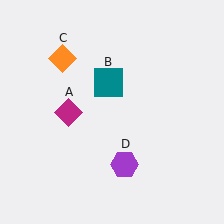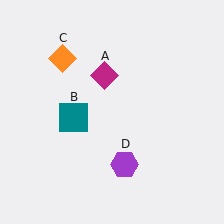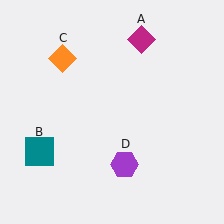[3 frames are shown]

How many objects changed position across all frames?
2 objects changed position: magenta diamond (object A), teal square (object B).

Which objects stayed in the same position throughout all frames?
Orange diamond (object C) and purple hexagon (object D) remained stationary.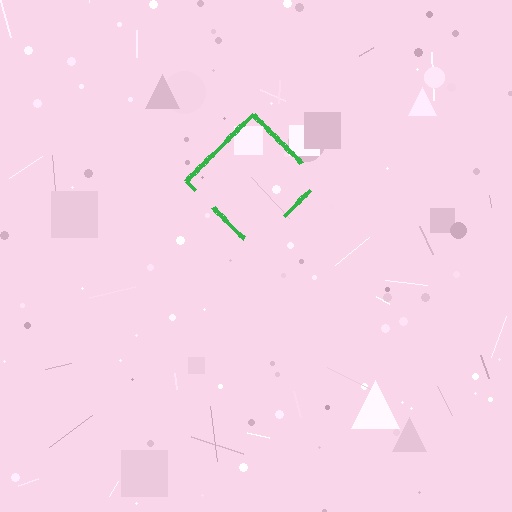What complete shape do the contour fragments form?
The contour fragments form a diamond.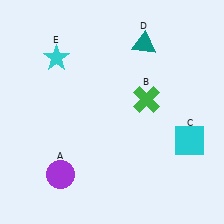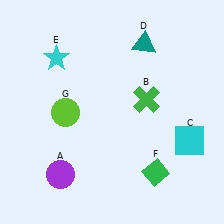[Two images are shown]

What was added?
A green diamond (F), a lime circle (G) were added in Image 2.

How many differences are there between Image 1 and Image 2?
There are 2 differences between the two images.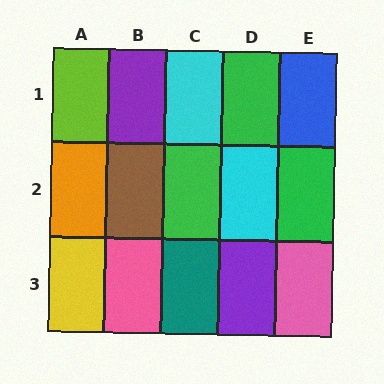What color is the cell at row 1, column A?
Lime.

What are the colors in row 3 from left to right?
Yellow, pink, teal, purple, pink.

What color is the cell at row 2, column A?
Orange.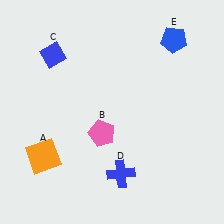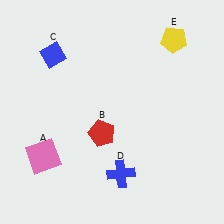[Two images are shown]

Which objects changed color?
A changed from orange to pink. B changed from pink to red. E changed from blue to yellow.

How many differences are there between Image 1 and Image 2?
There are 3 differences between the two images.